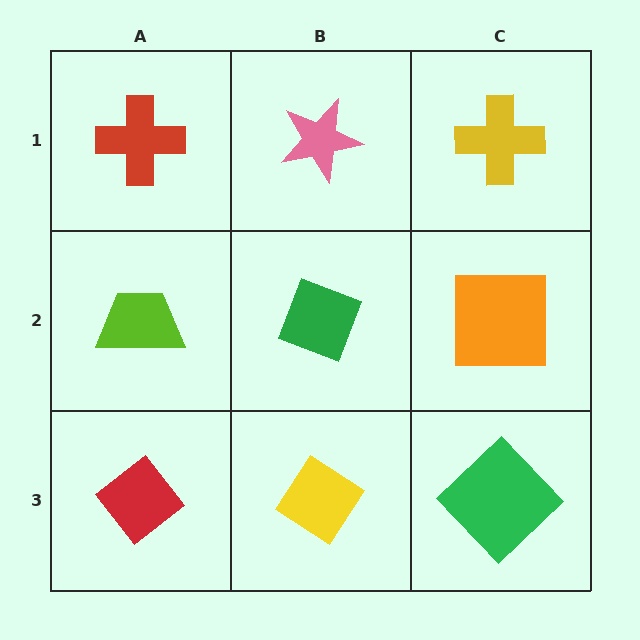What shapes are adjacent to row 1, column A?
A lime trapezoid (row 2, column A), a pink star (row 1, column B).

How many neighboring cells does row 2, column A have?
3.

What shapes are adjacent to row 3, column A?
A lime trapezoid (row 2, column A), a yellow diamond (row 3, column B).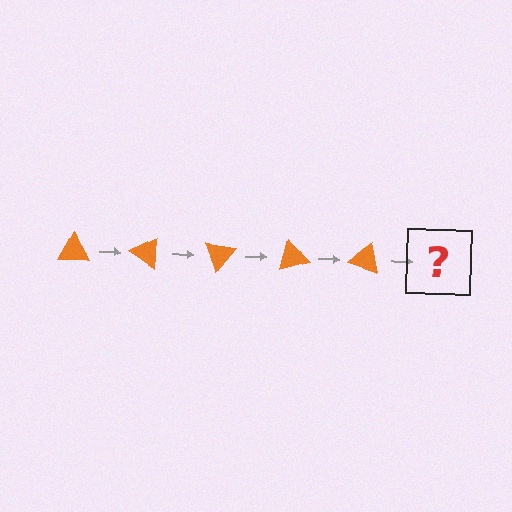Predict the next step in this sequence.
The next step is an orange triangle rotated 175 degrees.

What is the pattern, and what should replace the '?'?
The pattern is that the triangle rotates 35 degrees each step. The '?' should be an orange triangle rotated 175 degrees.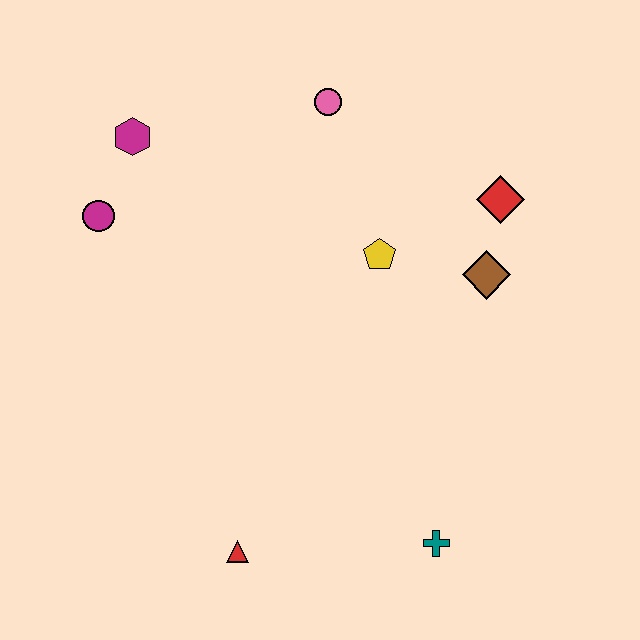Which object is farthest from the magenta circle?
The teal cross is farthest from the magenta circle.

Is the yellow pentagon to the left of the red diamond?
Yes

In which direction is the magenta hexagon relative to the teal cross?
The magenta hexagon is above the teal cross.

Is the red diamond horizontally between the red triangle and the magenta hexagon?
No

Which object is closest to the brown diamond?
The red diamond is closest to the brown diamond.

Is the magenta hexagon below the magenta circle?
No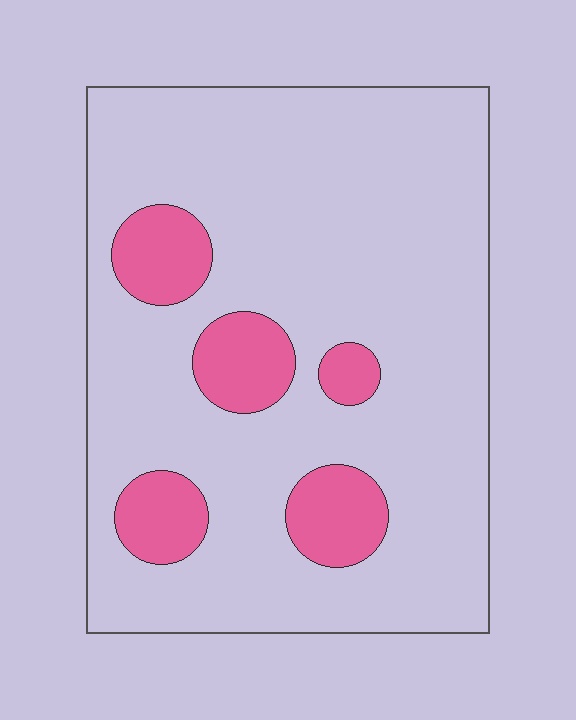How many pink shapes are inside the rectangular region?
5.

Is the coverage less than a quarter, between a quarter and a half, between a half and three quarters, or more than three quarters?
Less than a quarter.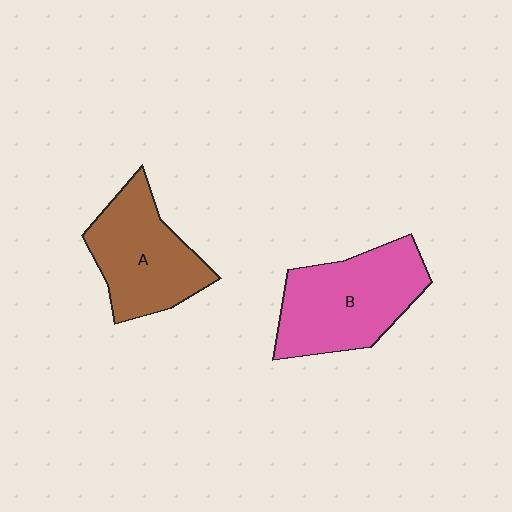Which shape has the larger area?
Shape B (pink).